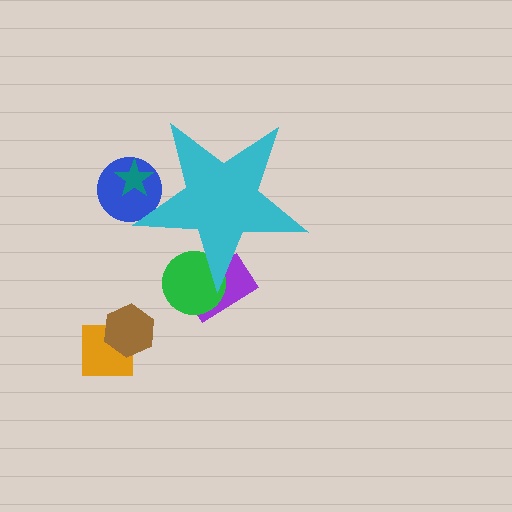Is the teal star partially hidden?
Yes, the teal star is partially hidden behind the cyan star.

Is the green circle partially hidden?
Yes, the green circle is partially hidden behind the cyan star.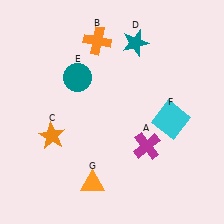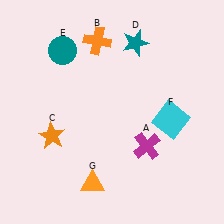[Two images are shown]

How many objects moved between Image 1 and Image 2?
1 object moved between the two images.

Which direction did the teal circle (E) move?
The teal circle (E) moved up.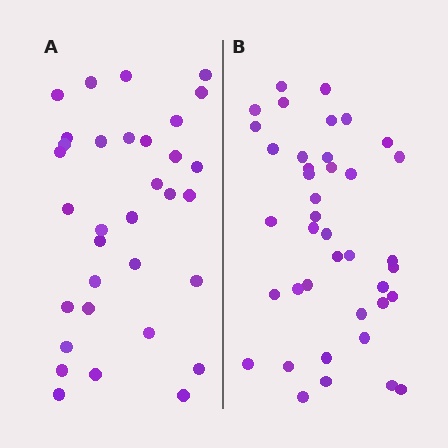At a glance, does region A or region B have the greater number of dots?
Region B (the right region) has more dots.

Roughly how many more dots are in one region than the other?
Region B has roughly 8 or so more dots than region A.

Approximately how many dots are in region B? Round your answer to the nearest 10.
About 40 dots.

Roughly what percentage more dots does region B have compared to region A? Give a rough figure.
About 20% more.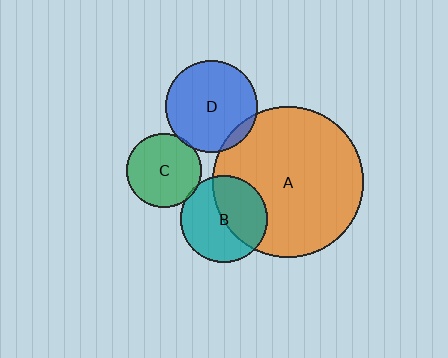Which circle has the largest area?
Circle A (orange).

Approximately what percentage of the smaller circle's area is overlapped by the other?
Approximately 5%.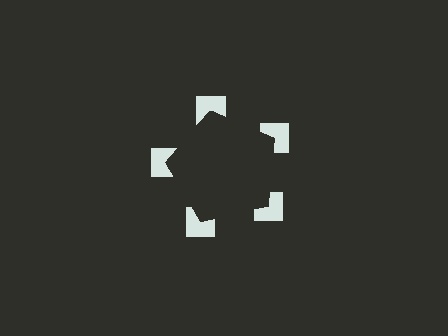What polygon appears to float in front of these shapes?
An illusory pentagon — its edges are inferred from the aligned wedge cuts in the notched squares, not physically drawn.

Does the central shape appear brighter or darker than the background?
It typically appears slightly darker than the background, even though no actual brightness change is drawn.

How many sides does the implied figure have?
5 sides.